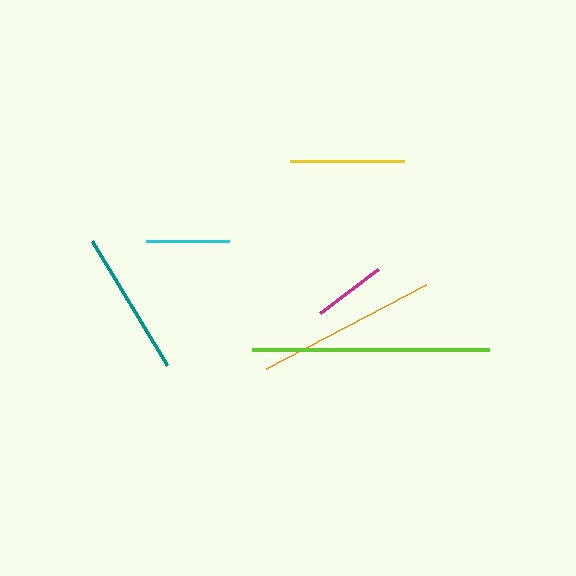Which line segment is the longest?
The lime line is the longest at approximately 237 pixels.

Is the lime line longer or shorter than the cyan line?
The lime line is longer than the cyan line.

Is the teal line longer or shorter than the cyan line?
The teal line is longer than the cyan line.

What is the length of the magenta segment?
The magenta segment is approximately 73 pixels long.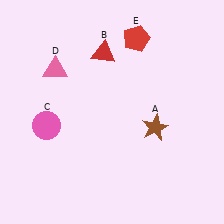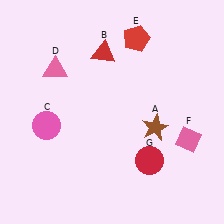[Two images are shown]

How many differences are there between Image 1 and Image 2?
There are 2 differences between the two images.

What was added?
A pink diamond (F), a red circle (G) were added in Image 2.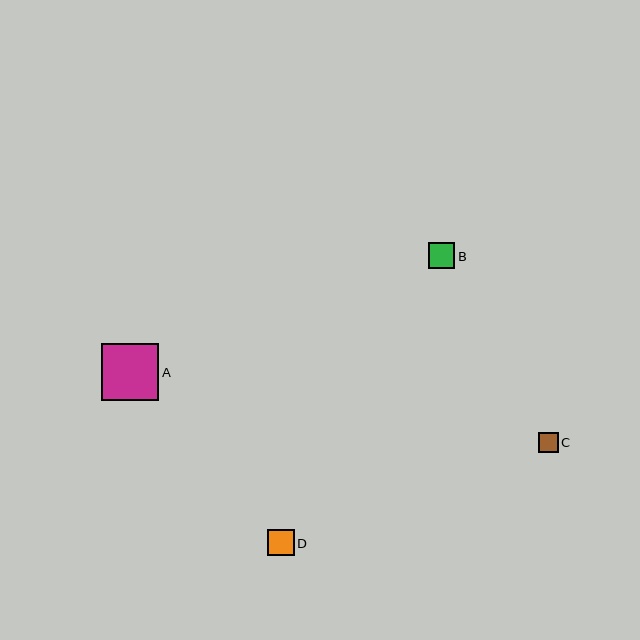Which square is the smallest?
Square C is the smallest with a size of approximately 20 pixels.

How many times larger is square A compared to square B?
Square A is approximately 2.1 times the size of square B.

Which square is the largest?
Square A is the largest with a size of approximately 57 pixels.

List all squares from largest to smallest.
From largest to smallest: A, D, B, C.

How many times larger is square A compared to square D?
Square A is approximately 2.1 times the size of square D.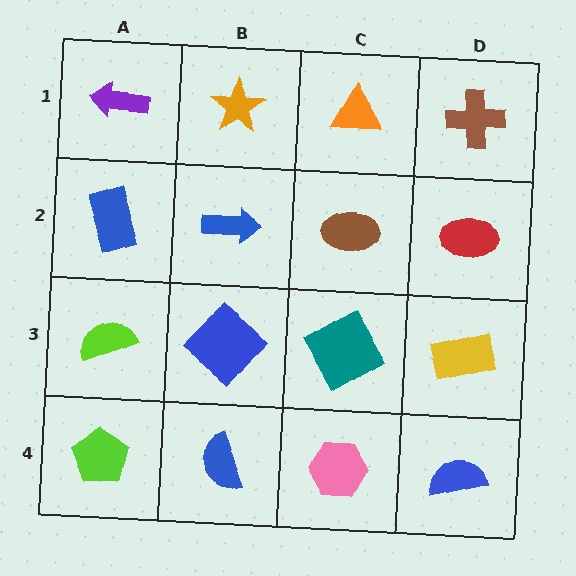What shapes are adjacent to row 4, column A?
A lime semicircle (row 3, column A), a blue semicircle (row 4, column B).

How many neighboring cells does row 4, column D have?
2.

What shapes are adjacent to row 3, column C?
A brown ellipse (row 2, column C), a pink hexagon (row 4, column C), a blue diamond (row 3, column B), a yellow rectangle (row 3, column D).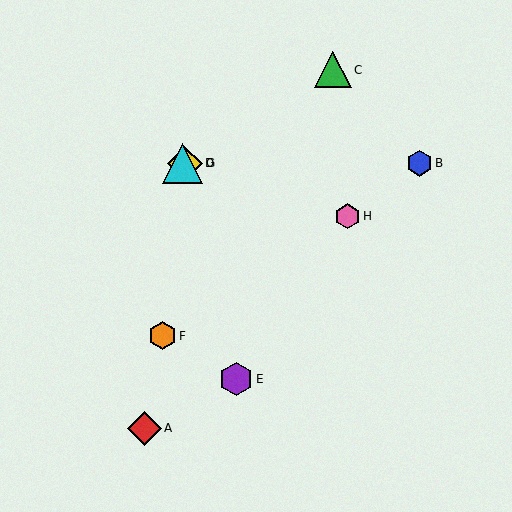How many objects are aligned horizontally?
3 objects (B, D, G) are aligned horizontally.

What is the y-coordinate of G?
Object G is at y≈163.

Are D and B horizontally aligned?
Yes, both are at y≈163.